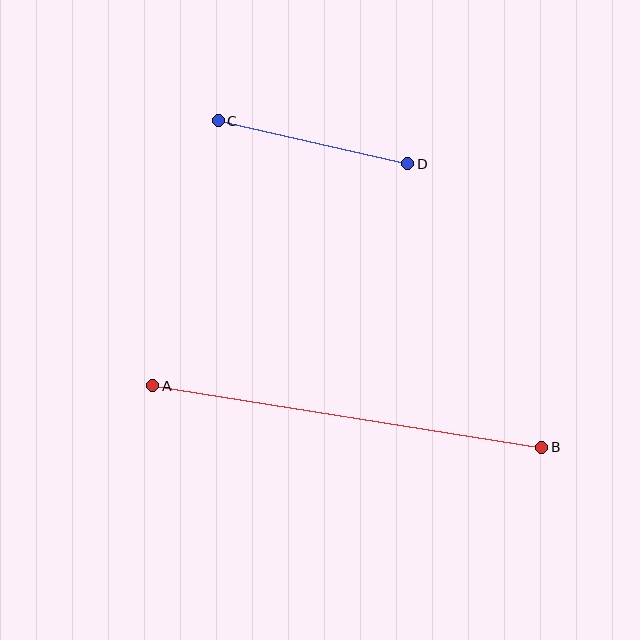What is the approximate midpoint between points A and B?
The midpoint is at approximately (347, 416) pixels.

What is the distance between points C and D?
The distance is approximately 194 pixels.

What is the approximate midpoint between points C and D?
The midpoint is at approximately (313, 142) pixels.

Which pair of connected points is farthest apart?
Points A and B are farthest apart.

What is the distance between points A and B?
The distance is approximately 394 pixels.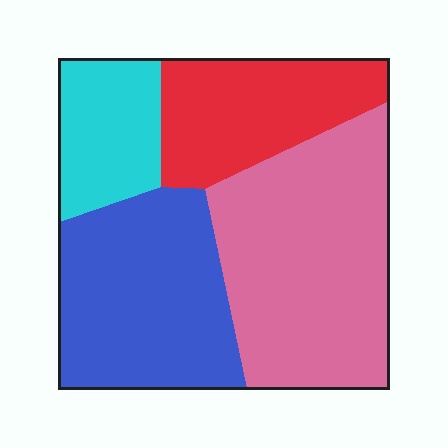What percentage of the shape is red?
Red takes up less than a quarter of the shape.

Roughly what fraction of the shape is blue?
Blue covers around 30% of the shape.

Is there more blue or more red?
Blue.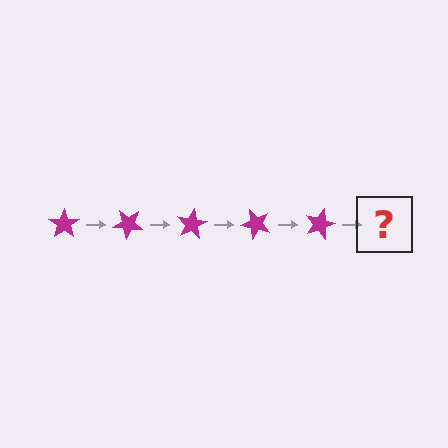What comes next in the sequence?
The next element should be a magenta star rotated 200 degrees.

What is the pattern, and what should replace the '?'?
The pattern is that the star rotates 40 degrees each step. The '?' should be a magenta star rotated 200 degrees.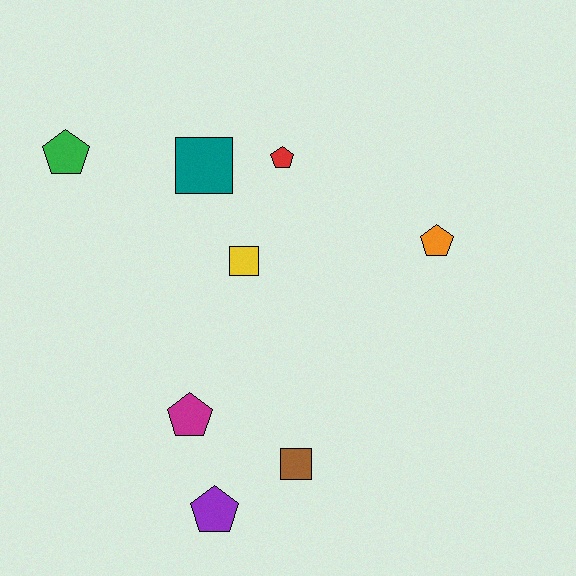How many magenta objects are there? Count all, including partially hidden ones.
There is 1 magenta object.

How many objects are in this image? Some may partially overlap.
There are 8 objects.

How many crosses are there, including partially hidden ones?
There are no crosses.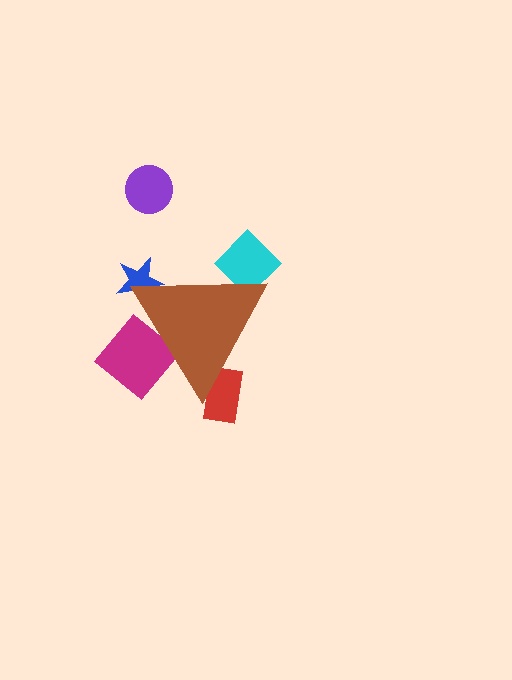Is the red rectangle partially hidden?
Yes, the red rectangle is partially hidden behind the brown triangle.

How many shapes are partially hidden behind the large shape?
4 shapes are partially hidden.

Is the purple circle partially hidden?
No, the purple circle is fully visible.